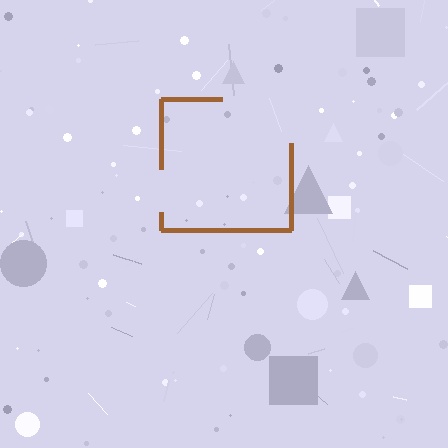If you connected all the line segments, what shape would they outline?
They would outline a square.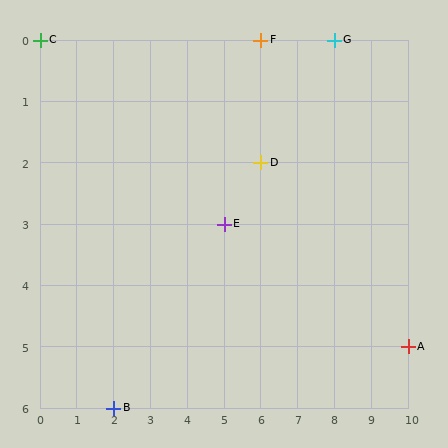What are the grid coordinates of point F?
Point F is at grid coordinates (6, 0).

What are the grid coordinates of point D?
Point D is at grid coordinates (6, 2).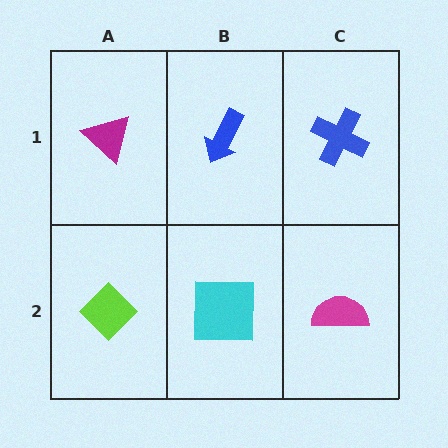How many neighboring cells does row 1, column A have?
2.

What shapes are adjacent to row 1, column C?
A magenta semicircle (row 2, column C), a blue arrow (row 1, column B).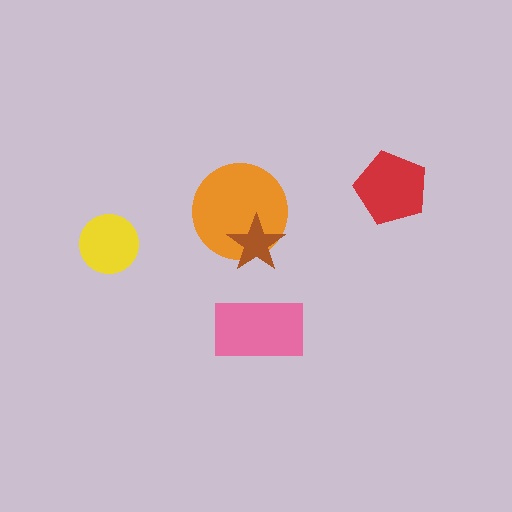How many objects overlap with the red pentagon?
0 objects overlap with the red pentagon.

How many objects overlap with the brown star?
1 object overlaps with the brown star.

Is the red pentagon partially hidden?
No, no other shape covers it.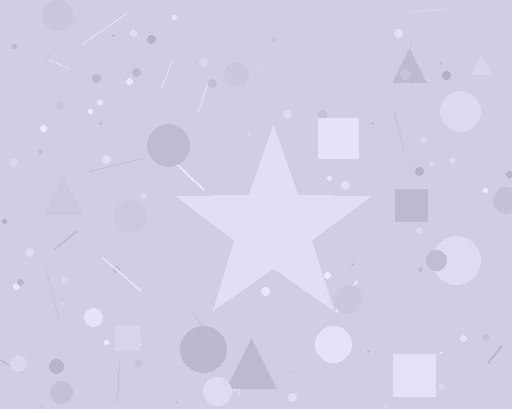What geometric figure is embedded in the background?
A star is embedded in the background.